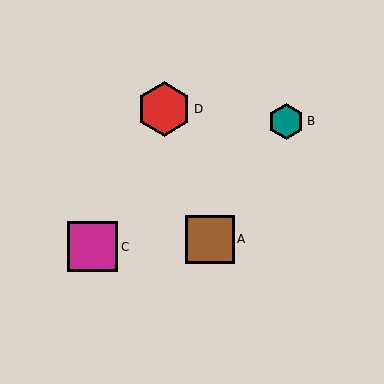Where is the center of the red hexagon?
The center of the red hexagon is at (164, 109).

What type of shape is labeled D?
Shape D is a red hexagon.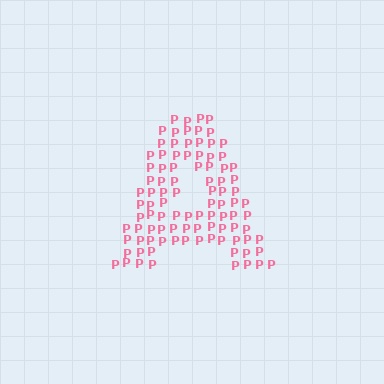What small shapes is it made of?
It is made of small letter P's.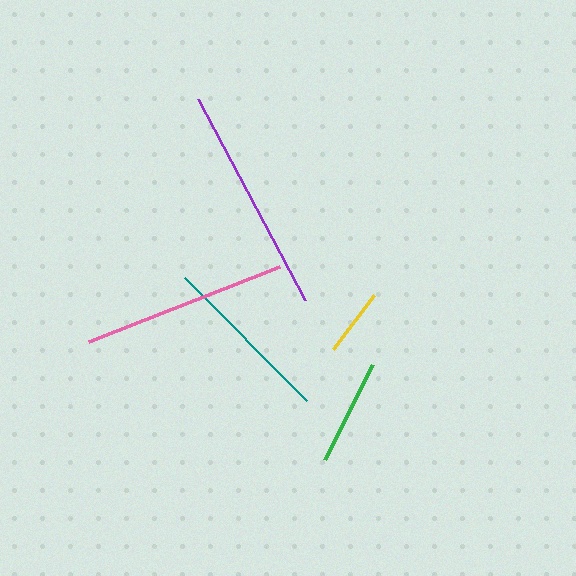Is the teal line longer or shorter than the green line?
The teal line is longer than the green line.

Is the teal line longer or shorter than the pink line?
The pink line is longer than the teal line.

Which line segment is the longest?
The purple line is the longest at approximately 228 pixels.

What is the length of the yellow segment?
The yellow segment is approximately 67 pixels long.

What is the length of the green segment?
The green segment is approximately 107 pixels long.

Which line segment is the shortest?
The yellow line is the shortest at approximately 67 pixels.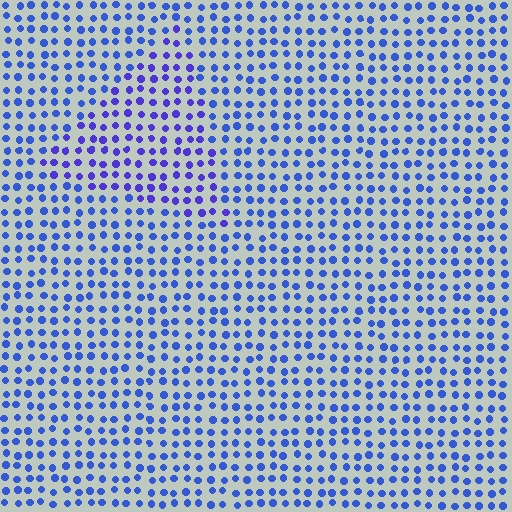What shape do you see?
I see a triangle.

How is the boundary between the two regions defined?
The boundary is defined purely by a slight shift in hue (about 23 degrees). Spacing, size, and orientation are identical on both sides.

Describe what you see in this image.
The image is filled with small blue elements in a uniform arrangement. A triangle-shaped region is visible where the elements are tinted to a slightly different hue, forming a subtle color boundary.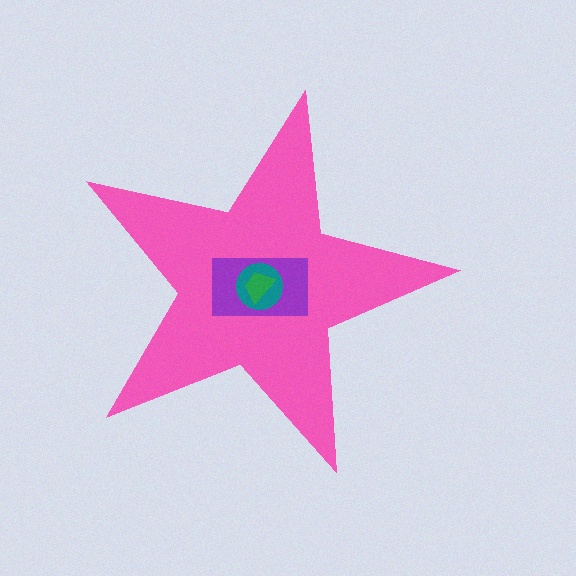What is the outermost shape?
The pink star.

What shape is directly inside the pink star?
The purple rectangle.